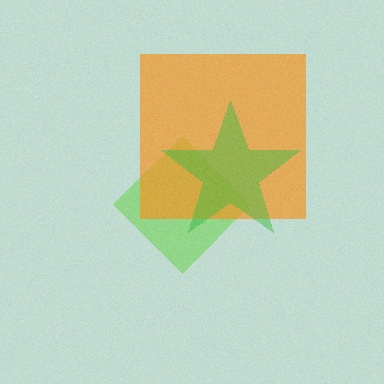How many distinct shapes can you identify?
There are 3 distinct shapes: a lime diamond, an orange square, a green star.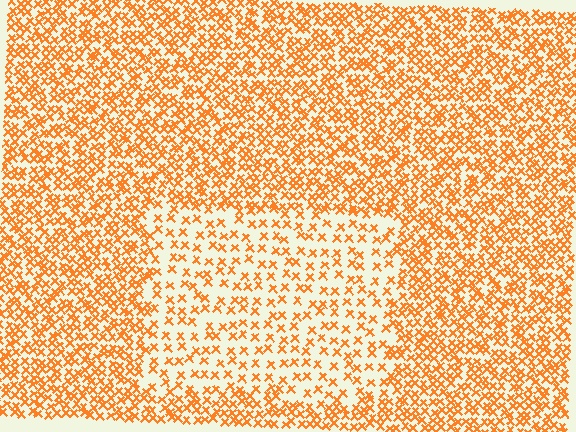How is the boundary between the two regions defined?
The boundary is defined by a change in element density (approximately 2.2x ratio). All elements are the same color, size, and shape.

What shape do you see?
I see a rectangle.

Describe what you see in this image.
The image contains small orange elements arranged at two different densities. A rectangle-shaped region is visible where the elements are less densely packed than the surrounding area.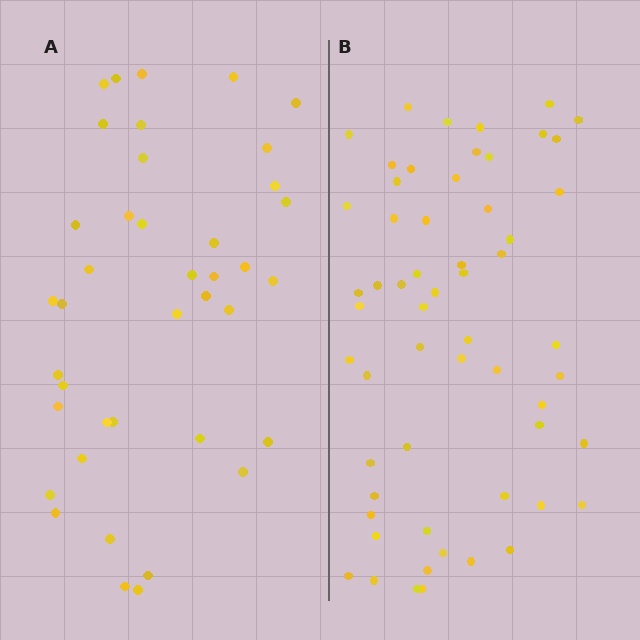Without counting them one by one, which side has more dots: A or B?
Region B (the right region) has more dots.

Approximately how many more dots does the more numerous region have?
Region B has approximately 20 more dots than region A.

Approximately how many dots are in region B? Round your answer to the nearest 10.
About 60 dots. (The exact count is 58, which rounds to 60.)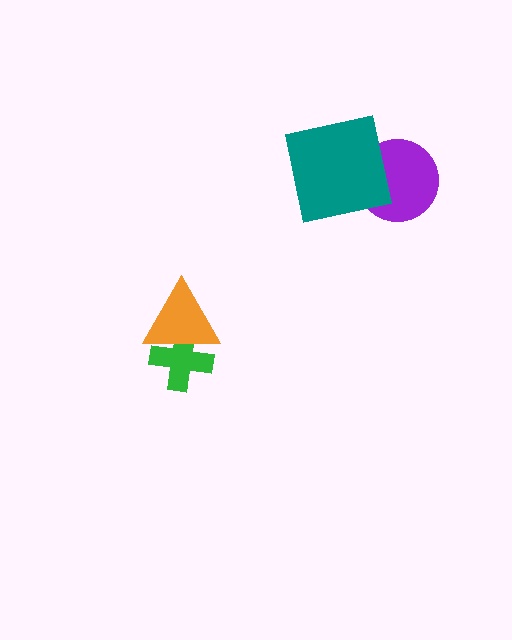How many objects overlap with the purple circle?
1 object overlaps with the purple circle.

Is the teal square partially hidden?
No, no other shape covers it.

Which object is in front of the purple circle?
The teal square is in front of the purple circle.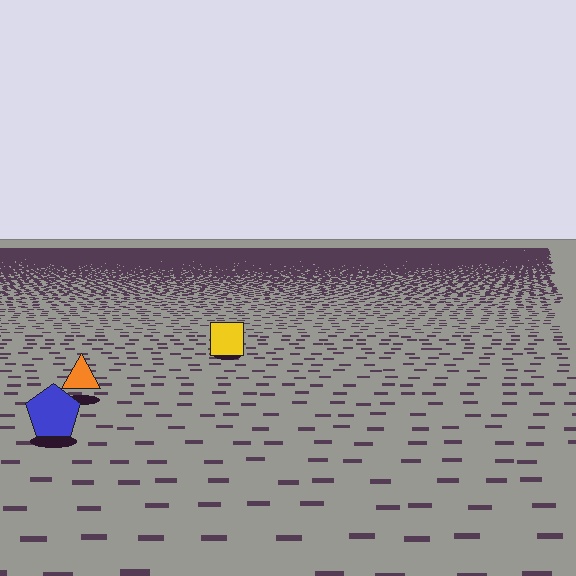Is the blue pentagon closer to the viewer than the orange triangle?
Yes. The blue pentagon is closer — you can tell from the texture gradient: the ground texture is coarser near it.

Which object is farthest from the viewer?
The yellow square is farthest from the viewer. It appears smaller and the ground texture around it is denser.